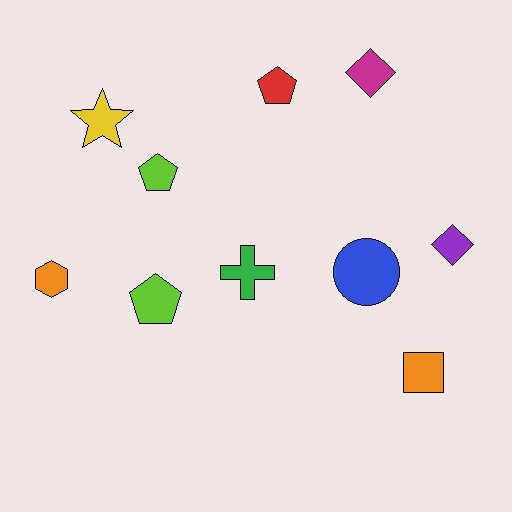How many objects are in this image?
There are 10 objects.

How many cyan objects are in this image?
There are no cyan objects.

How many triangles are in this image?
There are no triangles.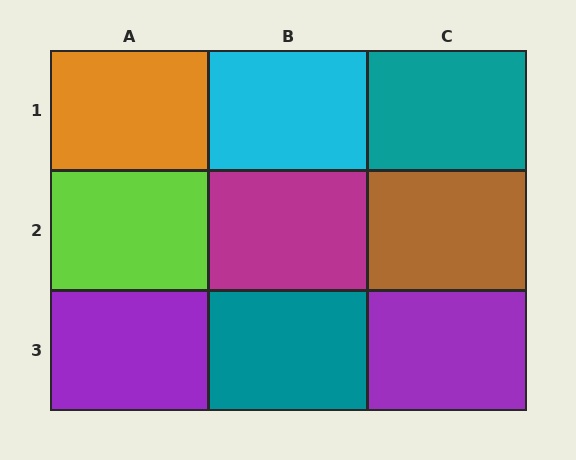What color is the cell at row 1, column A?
Orange.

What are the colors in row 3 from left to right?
Purple, teal, purple.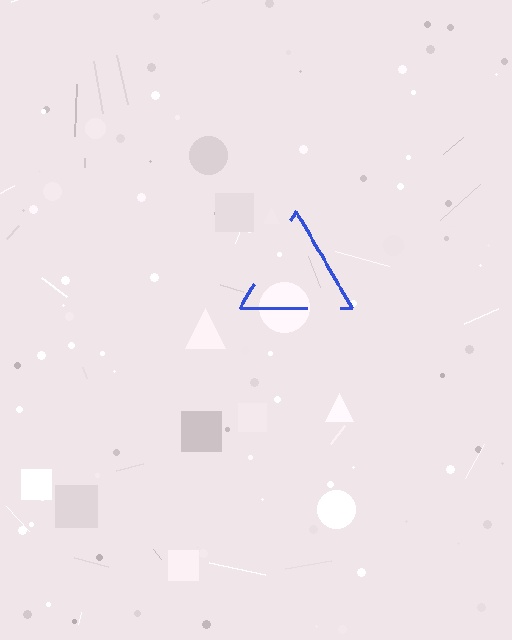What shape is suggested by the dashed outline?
The dashed outline suggests a triangle.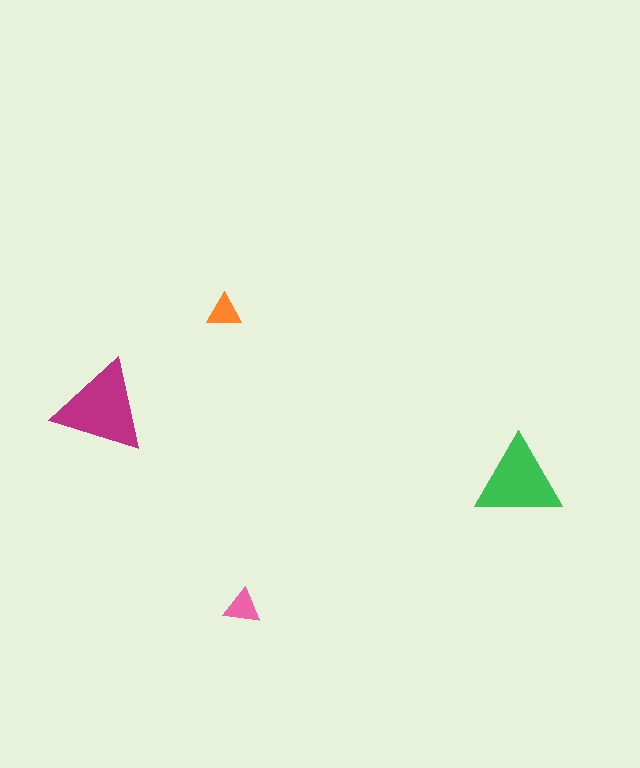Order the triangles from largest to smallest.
the magenta one, the green one, the pink one, the orange one.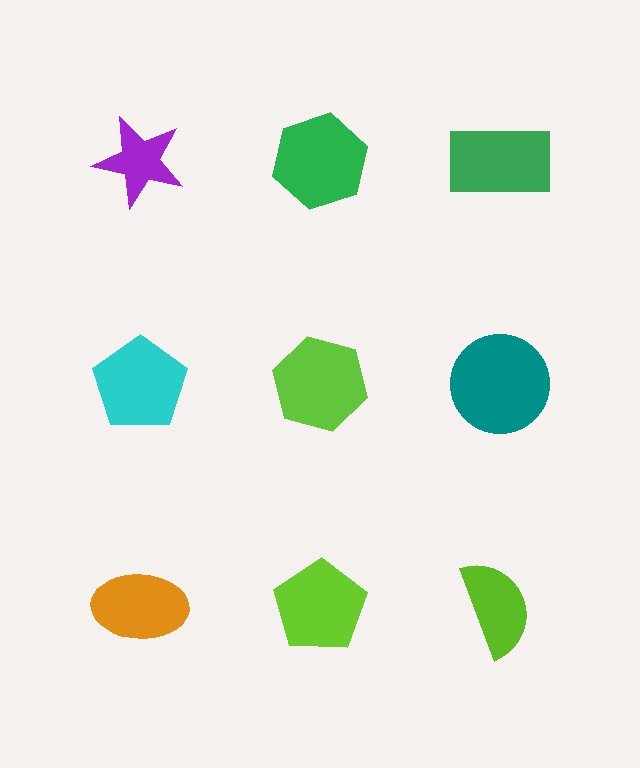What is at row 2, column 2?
A lime hexagon.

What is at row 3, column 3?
A lime semicircle.